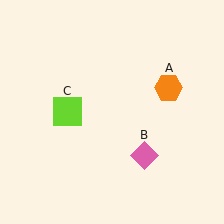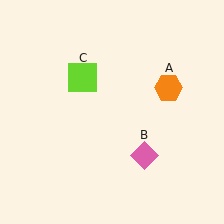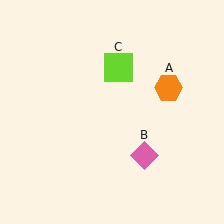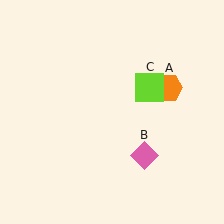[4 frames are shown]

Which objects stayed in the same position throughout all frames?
Orange hexagon (object A) and pink diamond (object B) remained stationary.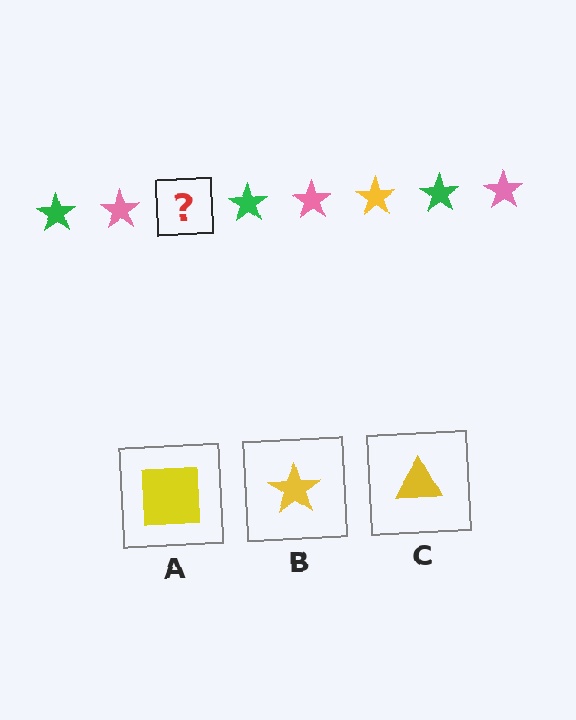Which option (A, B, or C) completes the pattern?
B.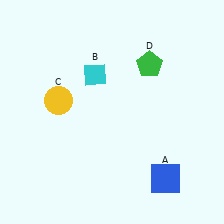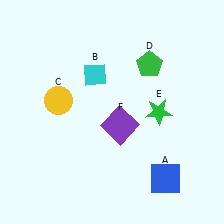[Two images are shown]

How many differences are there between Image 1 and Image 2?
There are 2 differences between the two images.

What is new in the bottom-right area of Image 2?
A purple square (F) was added in the bottom-right area of Image 2.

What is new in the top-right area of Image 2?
A green star (E) was added in the top-right area of Image 2.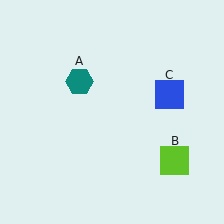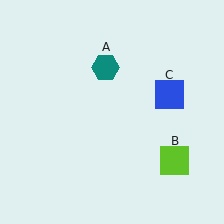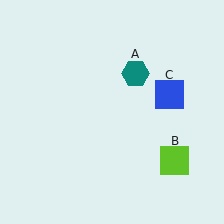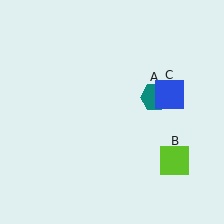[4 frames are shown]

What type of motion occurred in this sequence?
The teal hexagon (object A) rotated clockwise around the center of the scene.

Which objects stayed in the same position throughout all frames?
Lime square (object B) and blue square (object C) remained stationary.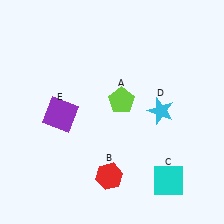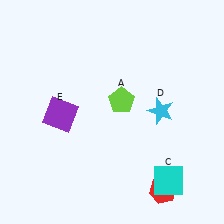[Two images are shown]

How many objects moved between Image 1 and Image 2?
1 object moved between the two images.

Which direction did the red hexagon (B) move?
The red hexagon (B) moved right.